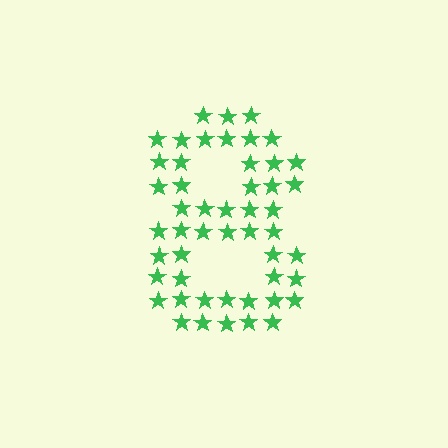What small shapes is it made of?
It is made of small stars.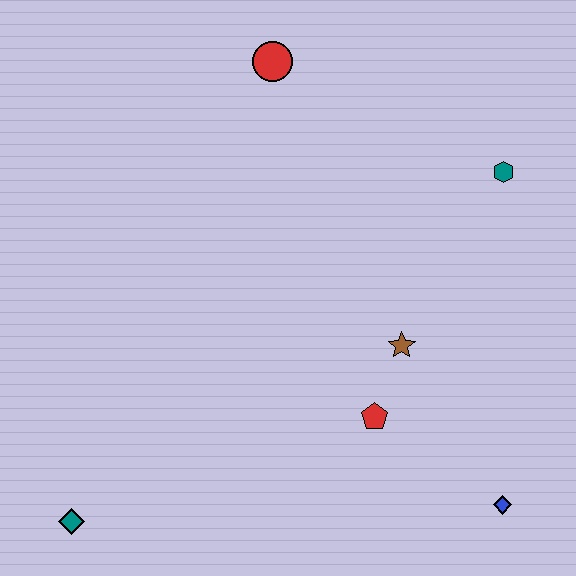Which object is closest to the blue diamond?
The red pentagon is closest to the blue diamond.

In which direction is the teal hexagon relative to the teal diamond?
The teal hexagon is to the right of the teal diamond.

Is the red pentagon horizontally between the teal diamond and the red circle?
No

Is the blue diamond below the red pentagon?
Yes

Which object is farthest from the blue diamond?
The red circle is farthest from the blue diamond.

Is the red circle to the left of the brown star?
Yes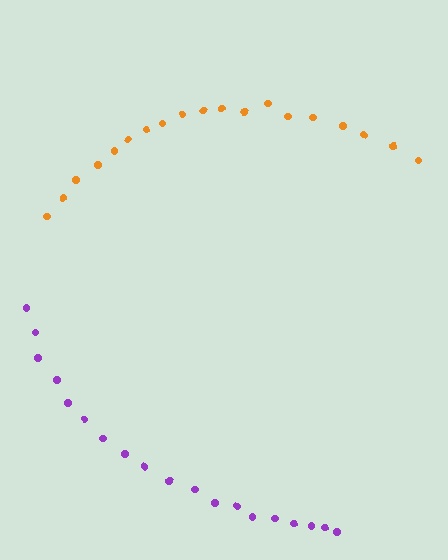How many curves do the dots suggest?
There are 2 distinct paths.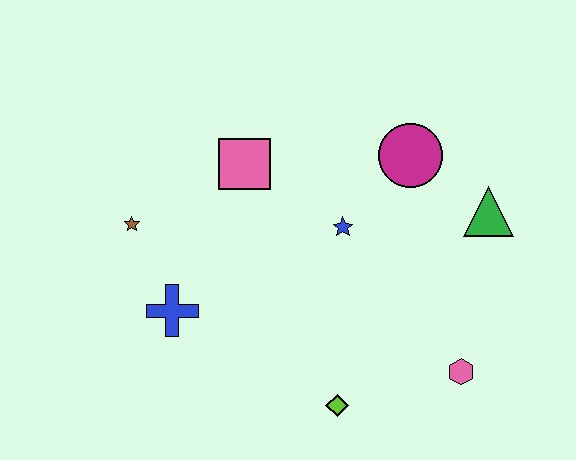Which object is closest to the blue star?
The magenta circle is closest to the blue star.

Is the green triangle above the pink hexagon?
Yes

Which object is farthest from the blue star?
The brown star is farthest from the blue star.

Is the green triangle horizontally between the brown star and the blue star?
No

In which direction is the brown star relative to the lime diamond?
The brown star is to the left of the lime diamond.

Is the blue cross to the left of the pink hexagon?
Yes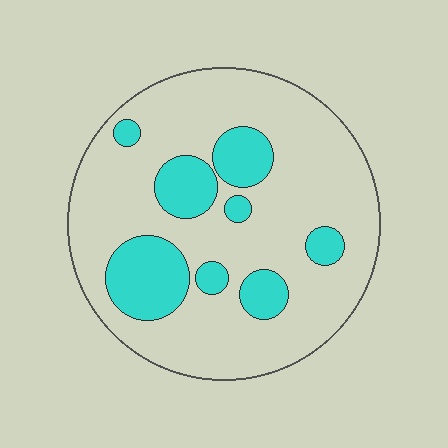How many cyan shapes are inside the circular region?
8.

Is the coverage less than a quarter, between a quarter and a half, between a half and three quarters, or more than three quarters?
Less than a quarter.